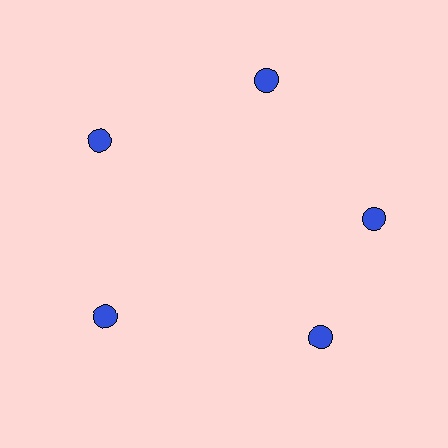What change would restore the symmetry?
The symmetry would be restored by rotating it back into even spacing with its neighbors so that all 5 circles sit at equal angles and equal distance from the center.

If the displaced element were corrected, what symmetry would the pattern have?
It would have 5-fold rotational symmetry — the pattern would map onto itself every 72 degrees.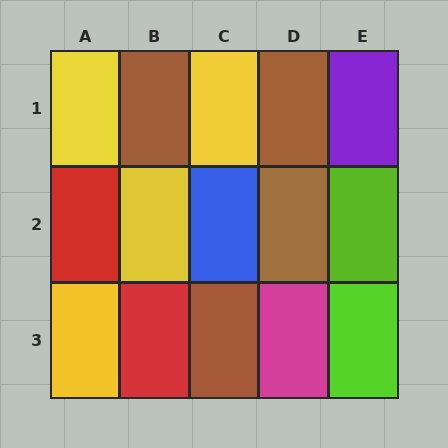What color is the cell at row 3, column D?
Magenta.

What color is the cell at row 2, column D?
Brown.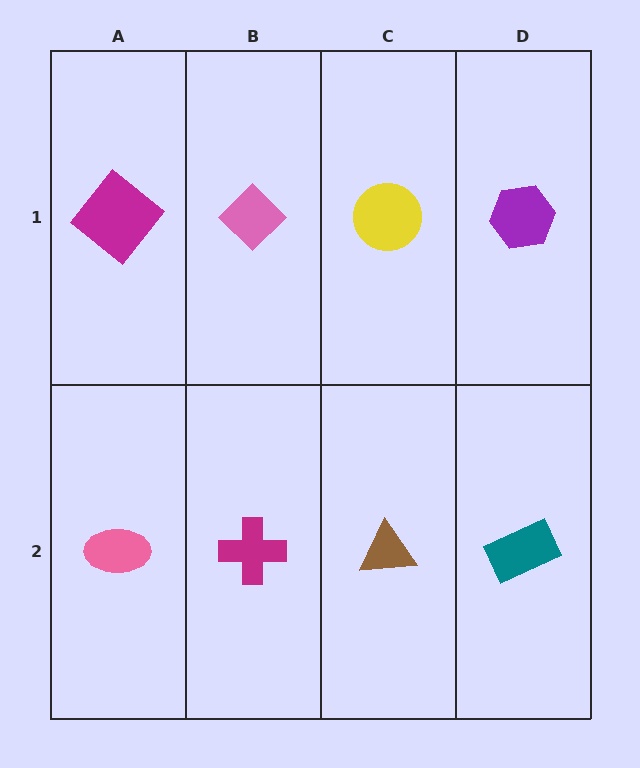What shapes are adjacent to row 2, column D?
A purple hexagon (row 1, column D), a brown triangle (row 2, column C).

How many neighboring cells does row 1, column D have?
2.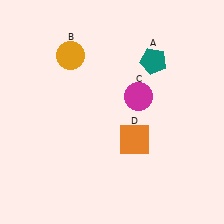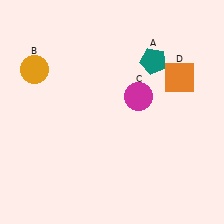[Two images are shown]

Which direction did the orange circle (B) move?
The orange circle (B) moved left.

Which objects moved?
The objects that moved are: the orange circle (B), the orange square (D).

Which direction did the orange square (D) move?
The orange square (D) moved up.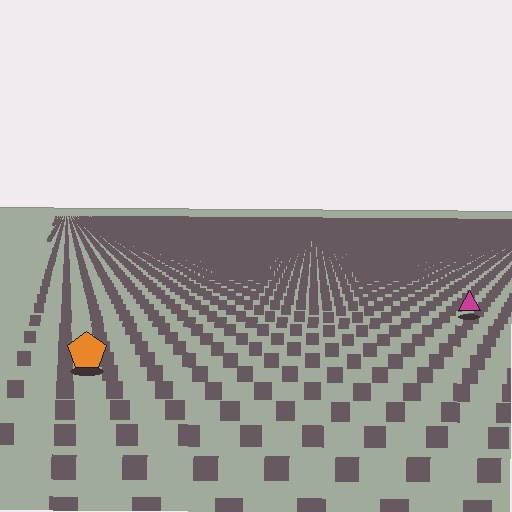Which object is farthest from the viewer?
The magenta triangle is farthest from the viewer. It appears smaller and the ground texture around it is denser.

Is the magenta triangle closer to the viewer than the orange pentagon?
No. The orange pentagon is closer — you can tell from the texture gradient: the ground texture is coarser near it.